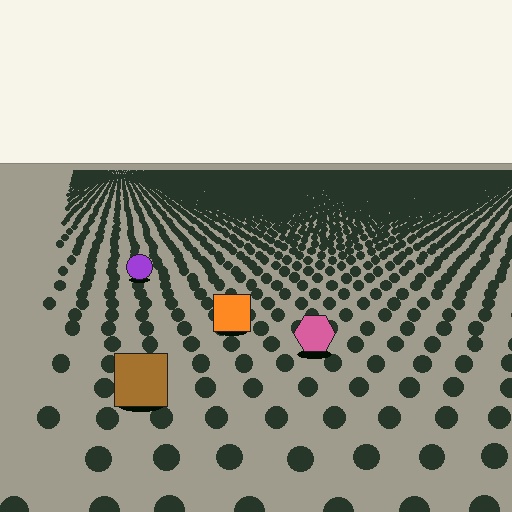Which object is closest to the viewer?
The brown square is closest. The texture marks near it are larger and more spread out.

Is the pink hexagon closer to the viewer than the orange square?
Yes. The pink hexagon is closer — you can tell from the texture gradient: the ground texture is coarser near it.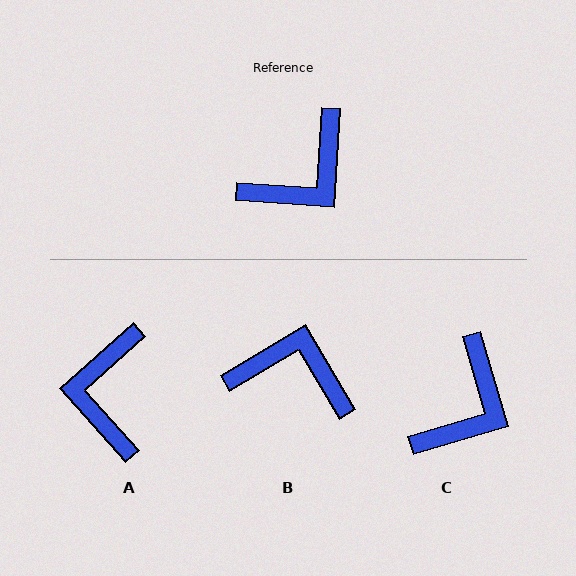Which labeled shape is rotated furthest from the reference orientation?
A, about 134 degrees away.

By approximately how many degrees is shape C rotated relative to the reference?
Approximately 20 degrees counter-clockwise.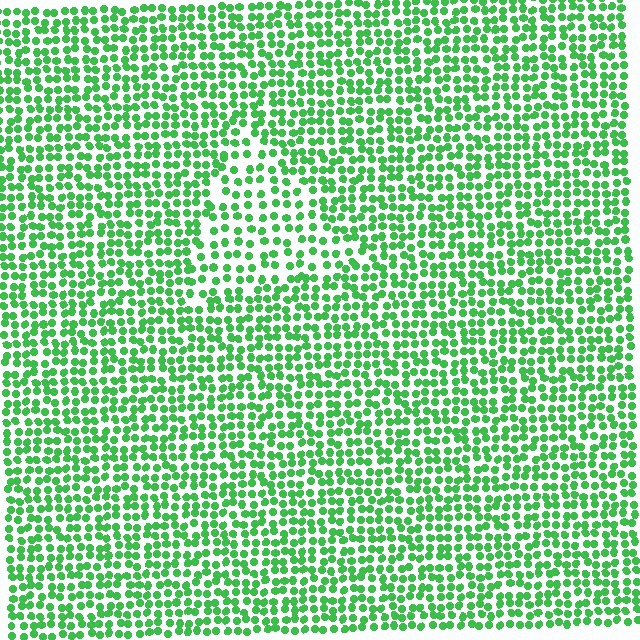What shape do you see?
I see a triangle.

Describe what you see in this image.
The image contains small green elements arranged at two different densities. A triangle-shaped region is visible where the elements are less densely packed than the surrounding area.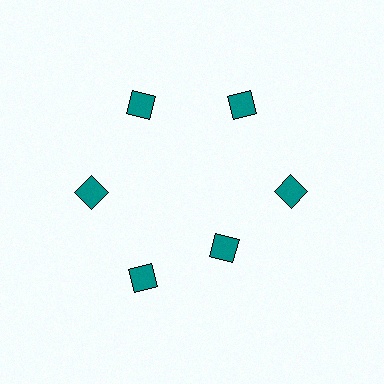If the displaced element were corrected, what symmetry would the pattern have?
It would have 6-fold rotational symmetry — the pattern would map onto itself every 60 degrees.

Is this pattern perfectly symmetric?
No. The 6 teal diamonds are arranged in a ring, but one element near the 5 o'clock position is pulled inward toward the center, breaking the 6-fold rotational symmetry.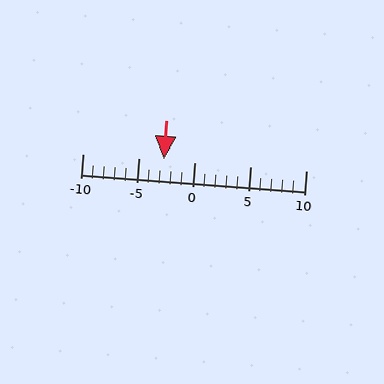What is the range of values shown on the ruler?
The ruler shows values from -10 to 10.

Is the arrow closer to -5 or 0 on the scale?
The arrow is closer to -5.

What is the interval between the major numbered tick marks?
The major tick marks are spaced 5 units apart.